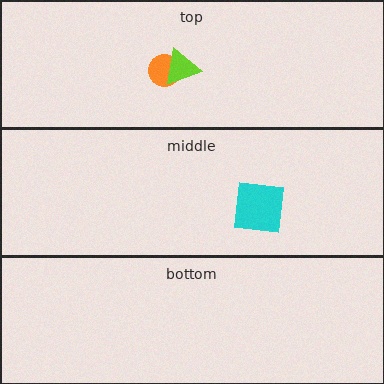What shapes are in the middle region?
The cyan square.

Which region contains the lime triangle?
The top region.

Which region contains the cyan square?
The middle region.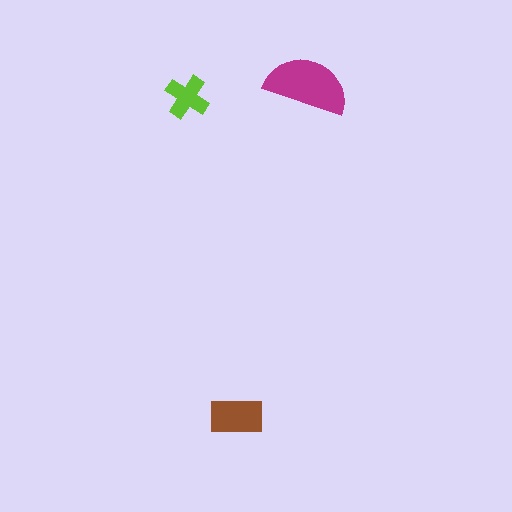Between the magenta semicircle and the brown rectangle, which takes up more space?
The magenta semicircle.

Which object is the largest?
The magenta semicircle.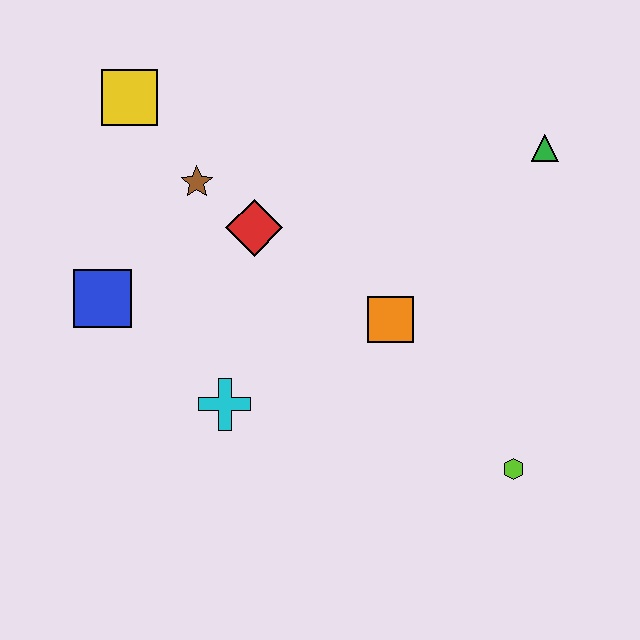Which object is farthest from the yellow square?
The lime hexagon is farthest from the yellow square.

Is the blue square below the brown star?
Yes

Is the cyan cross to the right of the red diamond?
No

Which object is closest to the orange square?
The red diamond is closest to the orange square.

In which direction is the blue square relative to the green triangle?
The blue square is to the left of the green triangle.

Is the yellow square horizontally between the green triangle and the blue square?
Yes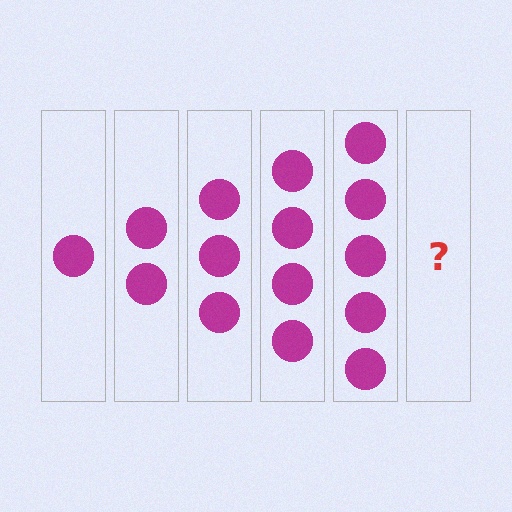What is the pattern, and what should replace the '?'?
The pattern is that each step adds one more circle. The '?' should be 6 circles.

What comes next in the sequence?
The next element should be 6 circles.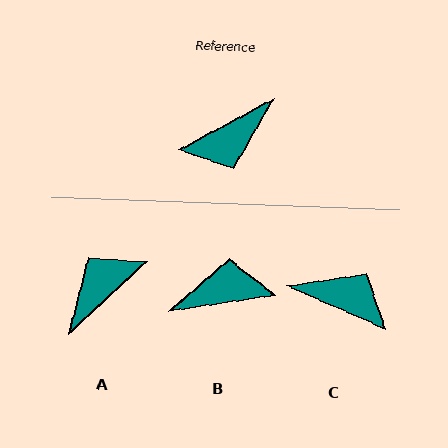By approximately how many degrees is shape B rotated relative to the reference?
Approximately 160 degrees counter-clockwise.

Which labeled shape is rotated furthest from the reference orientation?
A, about 165 degrees away.